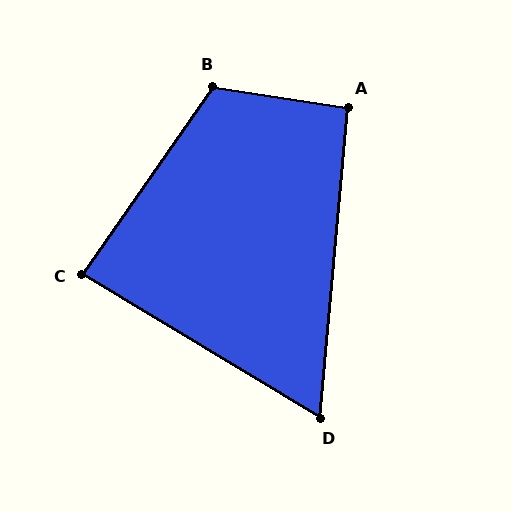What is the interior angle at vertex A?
Approximately 94 degrees (approximately right).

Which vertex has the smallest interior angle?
D, at approximately 64 degrees.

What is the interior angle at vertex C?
Approximately 86 degrees (approximately right).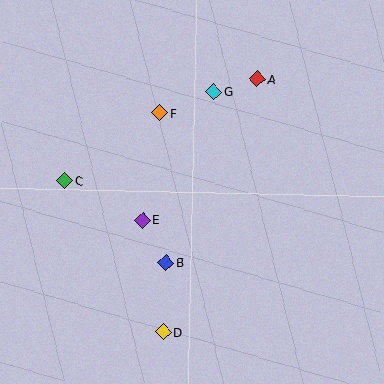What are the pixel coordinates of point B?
Point B is at (166, 263).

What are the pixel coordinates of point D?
Point D is at (163, 332).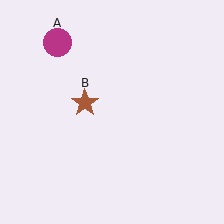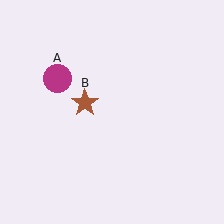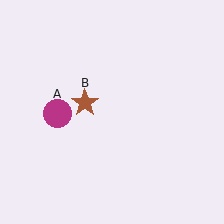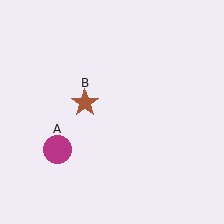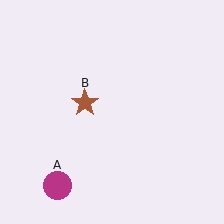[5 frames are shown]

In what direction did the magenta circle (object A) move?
The magenta circle (object A) moved down.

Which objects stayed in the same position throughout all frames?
Brown star (object B) remained stationary.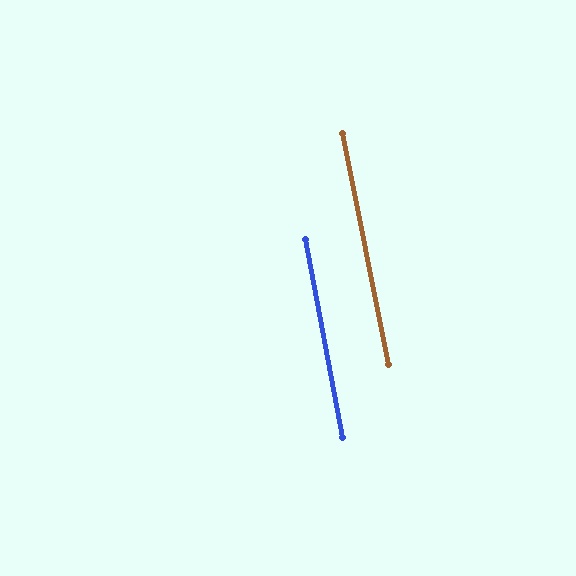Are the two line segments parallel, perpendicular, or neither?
Parallel — their directions differ by only 0.5°.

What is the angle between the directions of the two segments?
Approximately 0 degrees.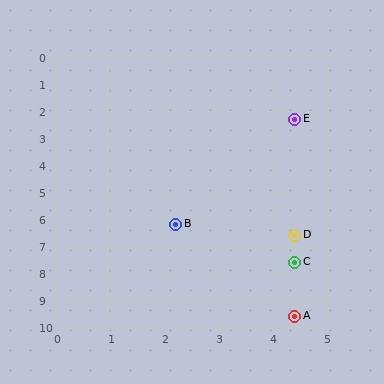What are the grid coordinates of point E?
Point E is at approximately (4.4, 2.3).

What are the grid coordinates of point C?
Point C is at approximately (4.4, 7.6).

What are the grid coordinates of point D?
Point D is at approximately (4.4, 6.6).